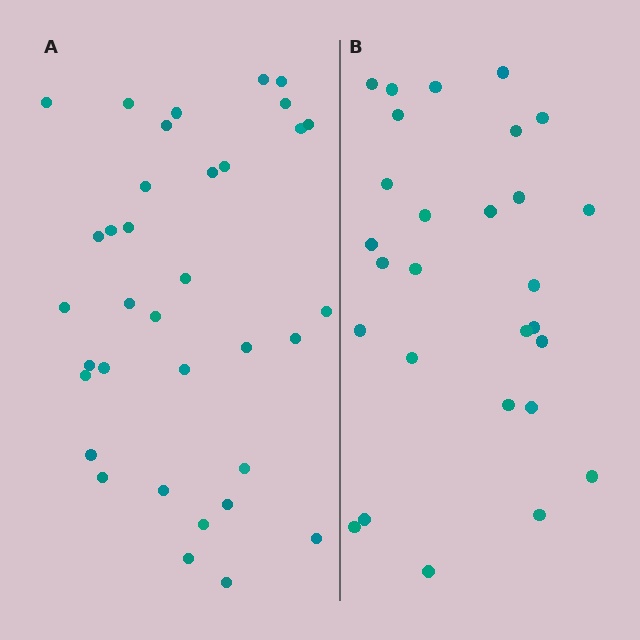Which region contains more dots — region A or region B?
Region A (the left region) has more dots.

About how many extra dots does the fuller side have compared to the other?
Region A has roughly 8 or so more dots than region B.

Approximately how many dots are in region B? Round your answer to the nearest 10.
About 30 dots. (The exact count is 28, which rounds to 30.)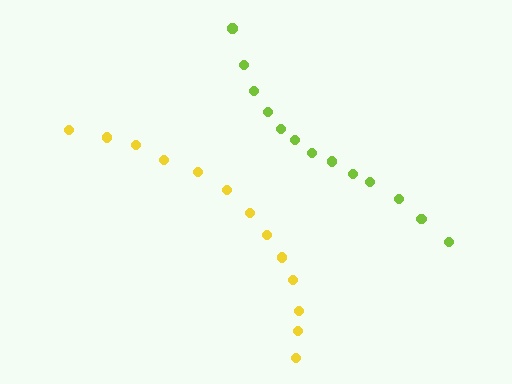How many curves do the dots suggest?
There are 2 distinct paths.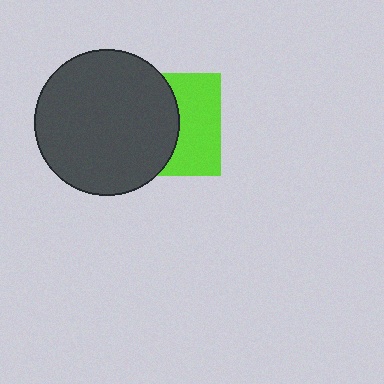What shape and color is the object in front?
The object in front is a dark gray circle.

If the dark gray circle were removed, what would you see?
You would see the complete lime square.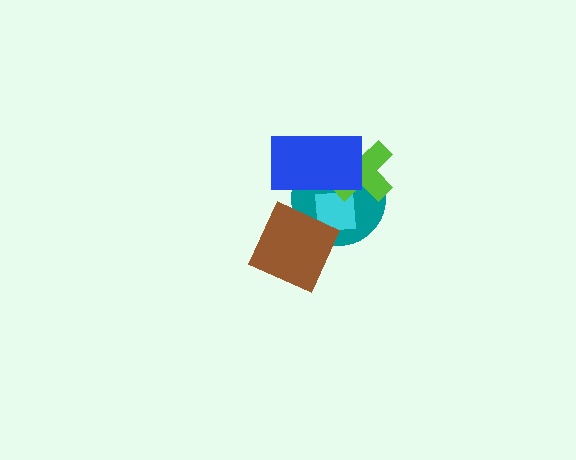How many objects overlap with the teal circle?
4 objects overlap with the teal circle.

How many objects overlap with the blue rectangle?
3 objects overlap with the blue rectangle.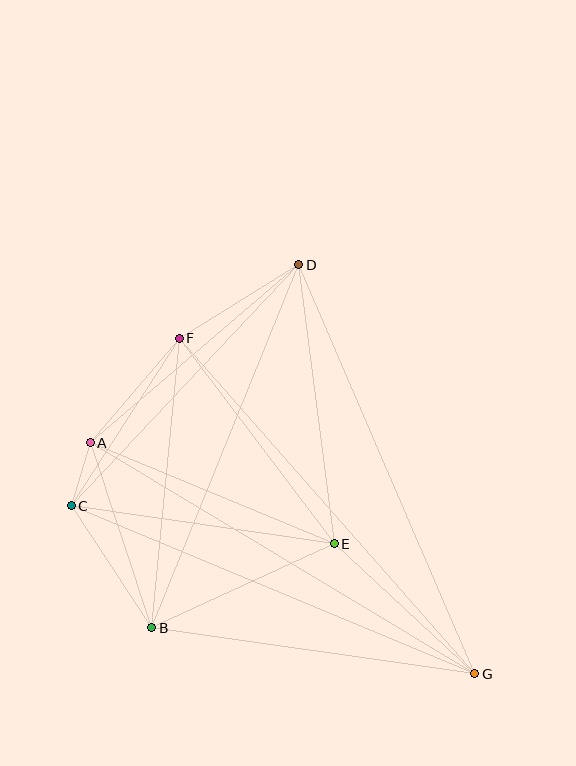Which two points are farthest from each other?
Points A and G are farthest from each other.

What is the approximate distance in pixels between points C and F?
The distance between C and F is approximately 200 pixels.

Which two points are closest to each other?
Points A and C are closest to each other.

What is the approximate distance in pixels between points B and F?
The distance between B and F is approximately 291 pixels.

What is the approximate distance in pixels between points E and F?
The distance between E and F is approximately 257 pixels.